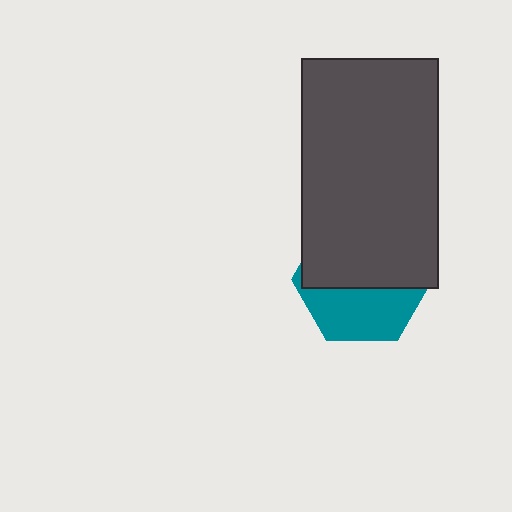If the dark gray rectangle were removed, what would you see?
You would see the complete teal hexagon.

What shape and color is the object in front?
The object in front is a dark gray rectangle.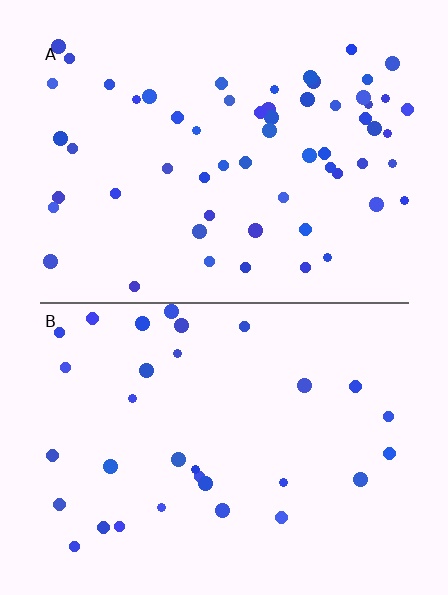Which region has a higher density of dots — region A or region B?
A (the top).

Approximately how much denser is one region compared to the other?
Approximately 1.9× — region A over region B.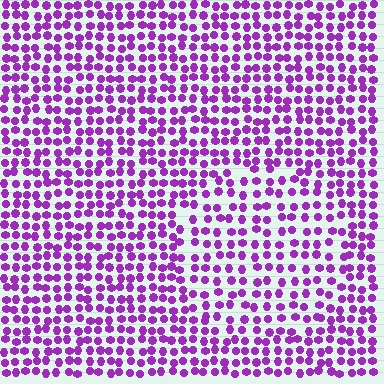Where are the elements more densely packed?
The elements are more densely packed outside the circle boundary.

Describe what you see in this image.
The image contains small purple elements arranged at two different densities. A circle-shaped region is visible where the elements are less densely packed than the surrounding area.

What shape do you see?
I see a circle.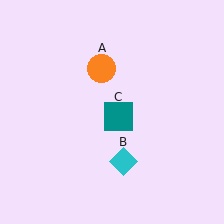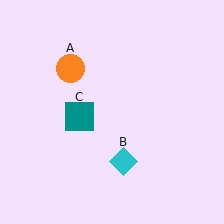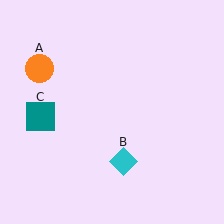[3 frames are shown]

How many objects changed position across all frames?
2 objects changed position: orange circle (object A), teal square (object C).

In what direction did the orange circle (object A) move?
The orange circle (object A) moved left.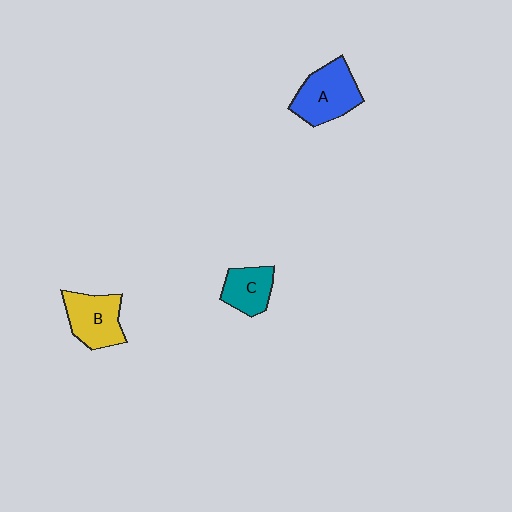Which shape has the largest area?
Shape A (blue).